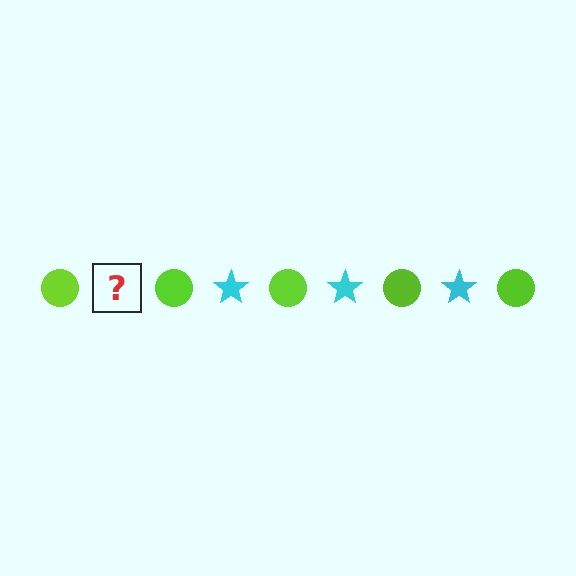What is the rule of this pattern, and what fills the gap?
The rule is that the pattern alternates between lime circle and cyan star. The gap should be filled with a cyan star.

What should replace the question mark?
The question mark should be replaced with a cyan star.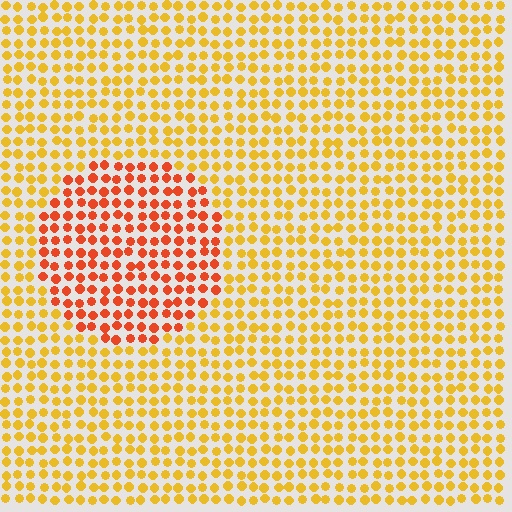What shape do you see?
I see a circle.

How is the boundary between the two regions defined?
The boundary is defined purely by a slight shift in hue (about 36 degrees). Spacing, size, and orientation are identical on both sides.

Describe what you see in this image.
The image is filled with small yellow elements in a uniform arrangement. A circle-shaped region is visible where the elements are tinted to a slightly different hue, forming a subtle color boundary.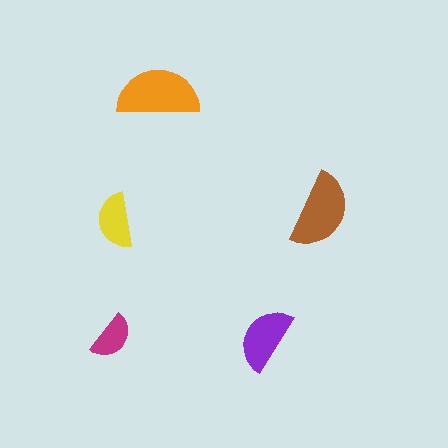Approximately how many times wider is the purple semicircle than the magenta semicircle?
About 1.5 times wider.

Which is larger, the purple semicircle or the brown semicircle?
The brown one.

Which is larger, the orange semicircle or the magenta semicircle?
The orange one.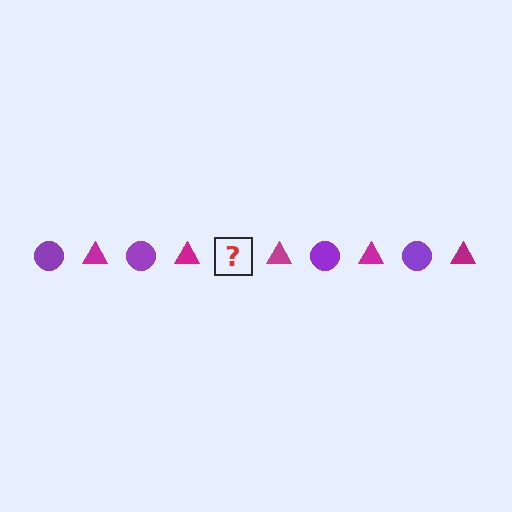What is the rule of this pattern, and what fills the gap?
The rule is that the pattern alternates between purple circle and magenta triangle. The gap should be filled with a purple circle.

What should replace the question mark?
The question mark should be replaced with a purple circle.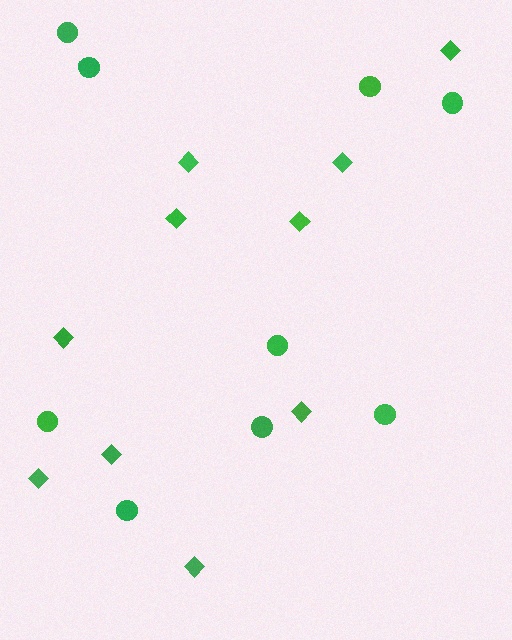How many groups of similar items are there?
There are 2 groups: one group of circles (9) and one group of diamonds (10).